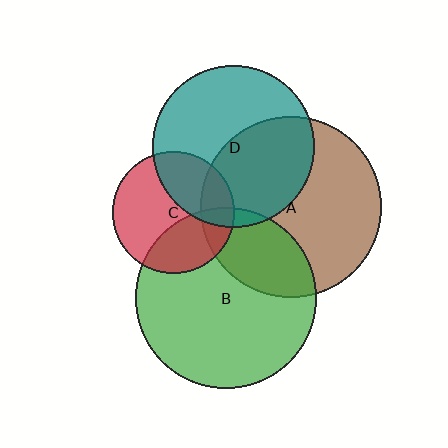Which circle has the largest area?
Circle A (brown).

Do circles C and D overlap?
Yes.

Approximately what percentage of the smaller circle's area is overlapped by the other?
Approximately 35%.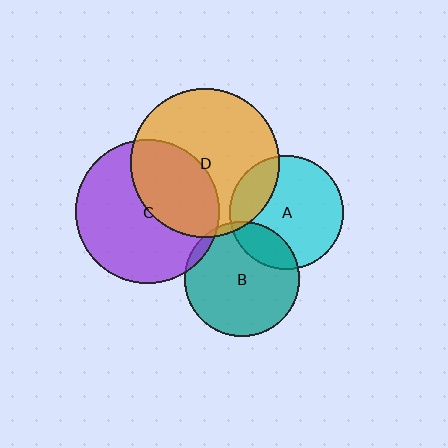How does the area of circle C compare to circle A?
Approximately 1.6 times.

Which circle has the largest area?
Circle D (orange).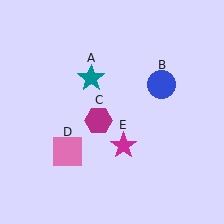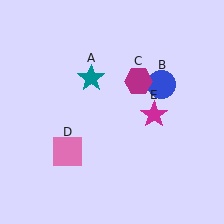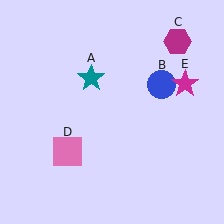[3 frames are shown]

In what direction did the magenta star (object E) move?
The magenta star (object E) moved up and to the right.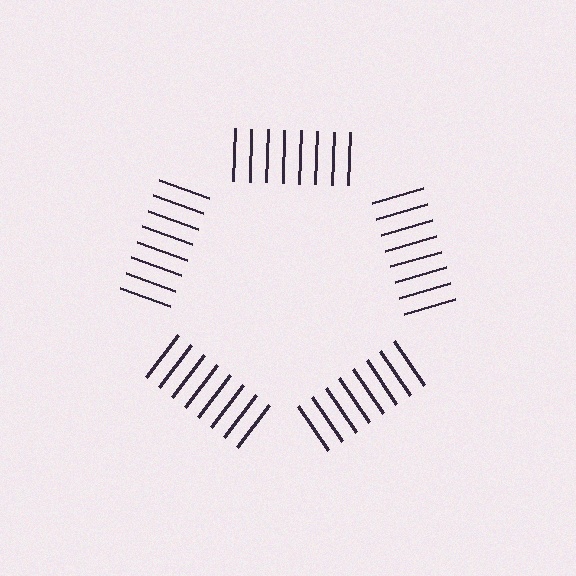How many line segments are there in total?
40 — 8 along each of the 5 edges.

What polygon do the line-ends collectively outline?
An illusory pentagon — the line segments terminate on its edges but no continuous stroke is drawn.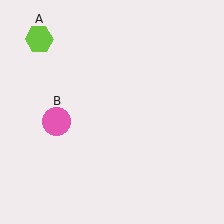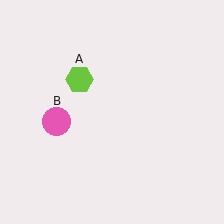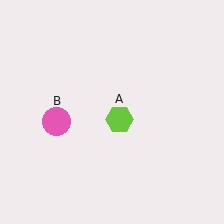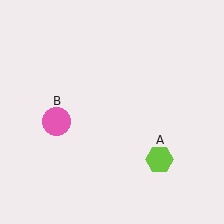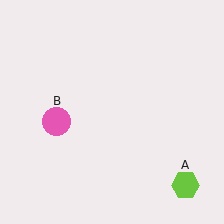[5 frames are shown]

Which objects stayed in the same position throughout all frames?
Pink circle (object B) remained stationary.